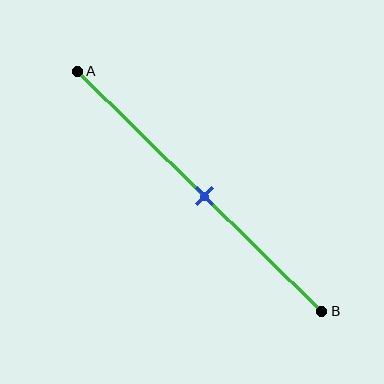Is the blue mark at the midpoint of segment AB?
Yes, the mark is approximately at the midpoint.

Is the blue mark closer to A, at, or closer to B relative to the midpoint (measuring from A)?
The blue mark is approximately at the midpoint of segment AB.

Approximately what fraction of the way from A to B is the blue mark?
The blue mark is approximately 50% of the way from A to B.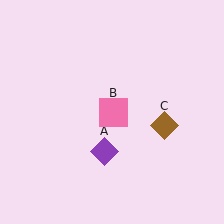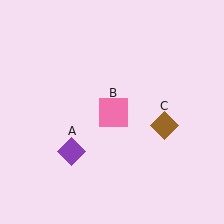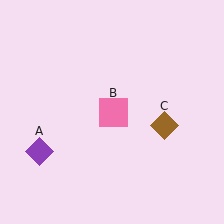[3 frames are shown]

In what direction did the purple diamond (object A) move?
The purple diamond (object A) moved left.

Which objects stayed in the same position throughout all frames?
Pink square (object B) and brown diamond (object C) remained stationary.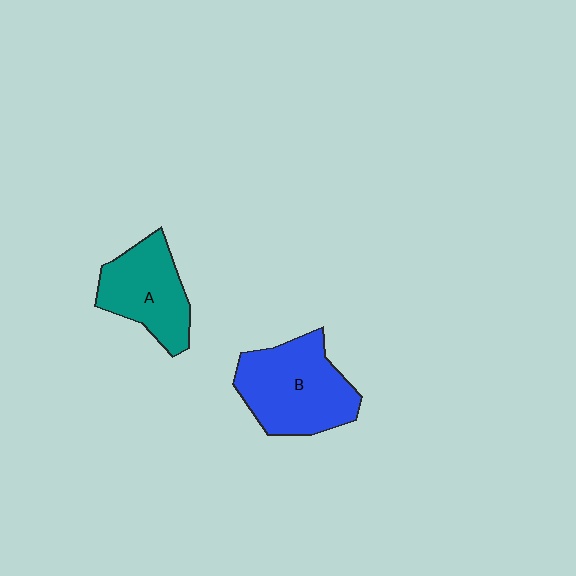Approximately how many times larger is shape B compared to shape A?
Approximately 1.3 times.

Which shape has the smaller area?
Shape A (teal).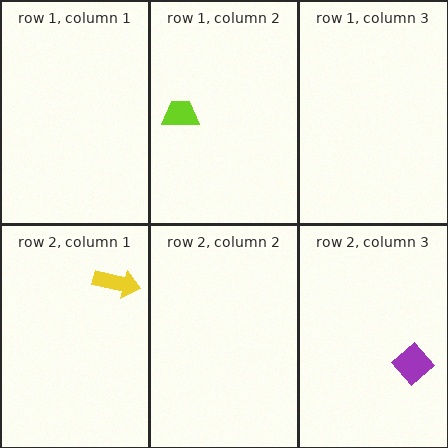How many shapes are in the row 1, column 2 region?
1.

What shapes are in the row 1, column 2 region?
The lime trapezoid.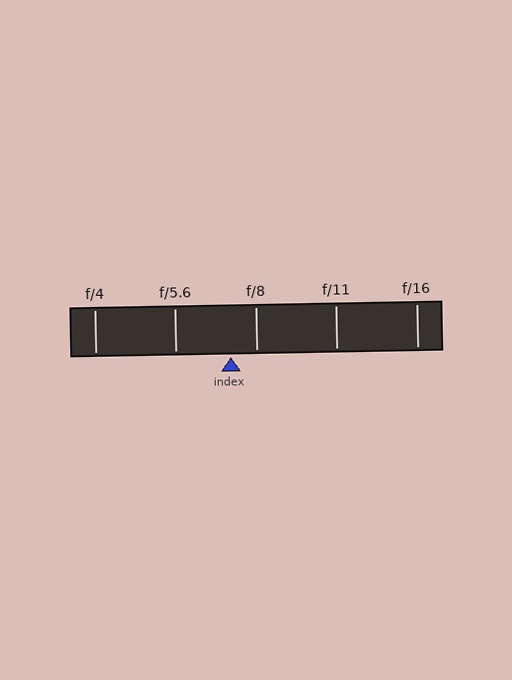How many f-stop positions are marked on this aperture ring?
There are 5 f-stop positions marked.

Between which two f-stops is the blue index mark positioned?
The index mark is between f/5.6 and f/8.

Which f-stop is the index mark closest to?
The index mark is closest to f/8.